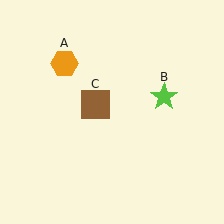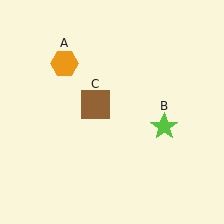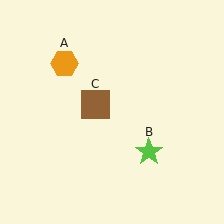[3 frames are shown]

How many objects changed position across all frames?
1 object changed position: lime star (object B).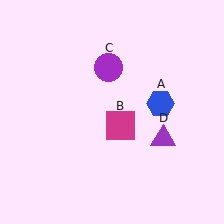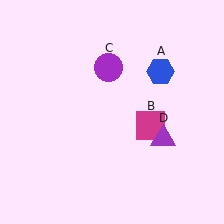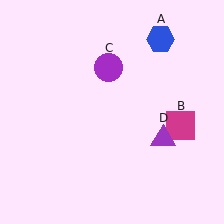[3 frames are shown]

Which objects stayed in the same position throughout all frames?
Purple circle (object C) and purple triangle (object D) remained stationary.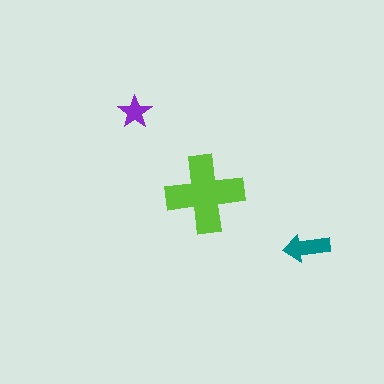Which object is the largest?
The lime cross.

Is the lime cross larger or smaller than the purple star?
Larger.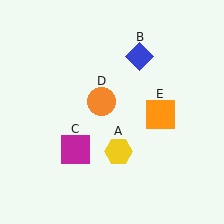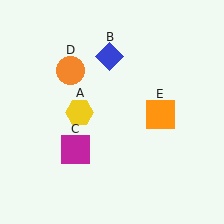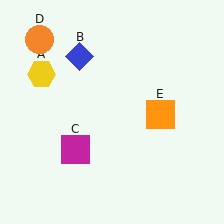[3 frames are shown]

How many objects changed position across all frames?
3 objects changed position: yellow hexagon (object A), blue diamond (object B), orange circle (object D).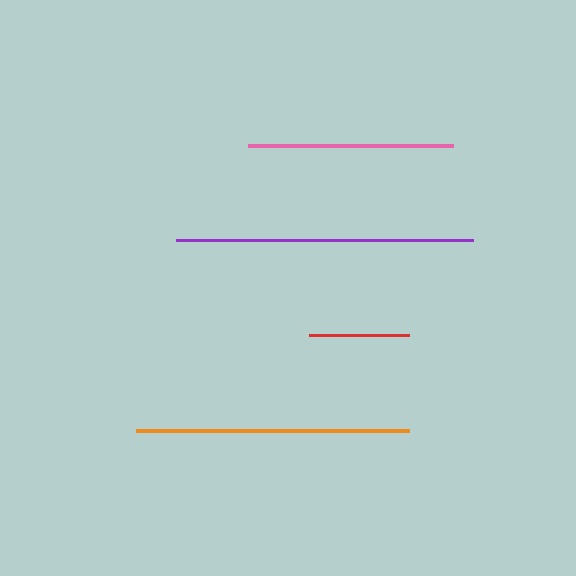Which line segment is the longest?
The purple line is the longest at approximately 297 pixels.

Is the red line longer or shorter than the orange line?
The orange line is longer than the red line.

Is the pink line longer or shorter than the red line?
The pink line is longer than the red line.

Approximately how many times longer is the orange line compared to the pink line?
The orange line is approximately 1.3 times the length of the pink line.